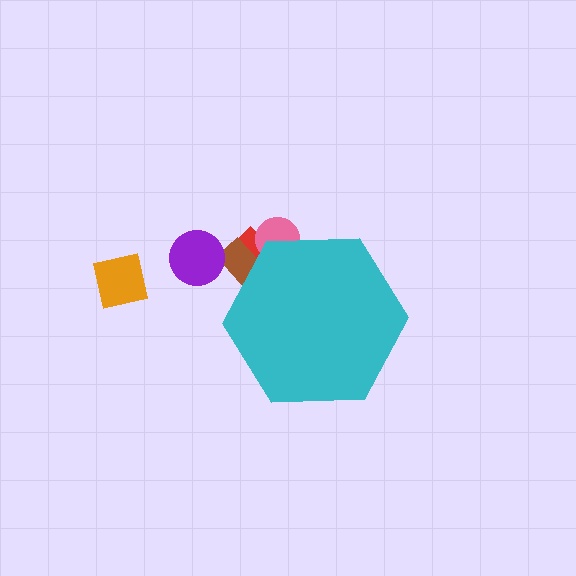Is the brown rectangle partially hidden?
Yes, the brown rectangle is partially hidden behind the cyan hexagon.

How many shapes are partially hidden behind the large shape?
3 shapes are partially hidden.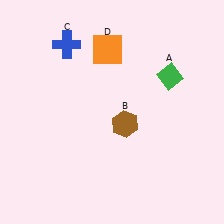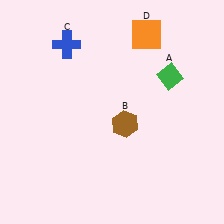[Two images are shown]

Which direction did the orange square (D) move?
The orange square (D) moved right.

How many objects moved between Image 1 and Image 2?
1 object moved between the two images.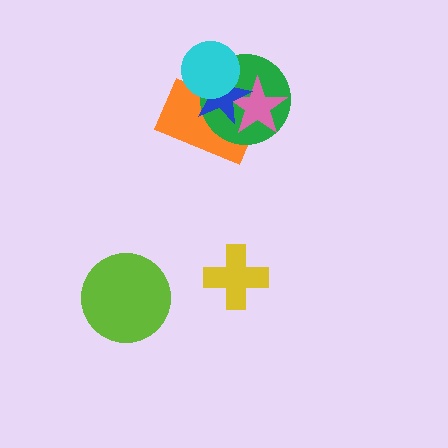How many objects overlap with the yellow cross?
0 objects overlap with the yellow cross.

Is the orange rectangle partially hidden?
Yes, it is partially covered by another shape.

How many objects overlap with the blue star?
4 objects overlap with the blue star.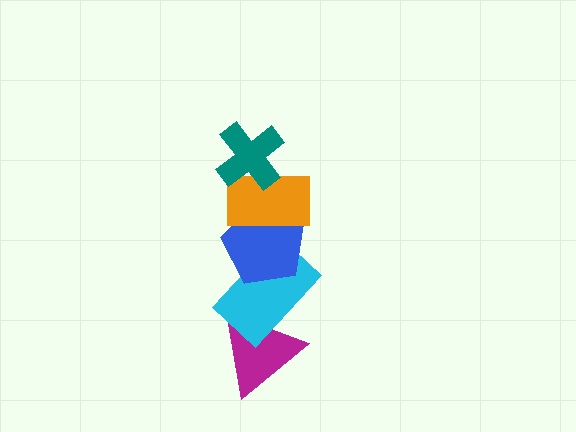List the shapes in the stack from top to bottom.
From top to bottom: the teal cross, the orange rectangle, the blue pentagon, the cyan rectangle, the magenta triangle.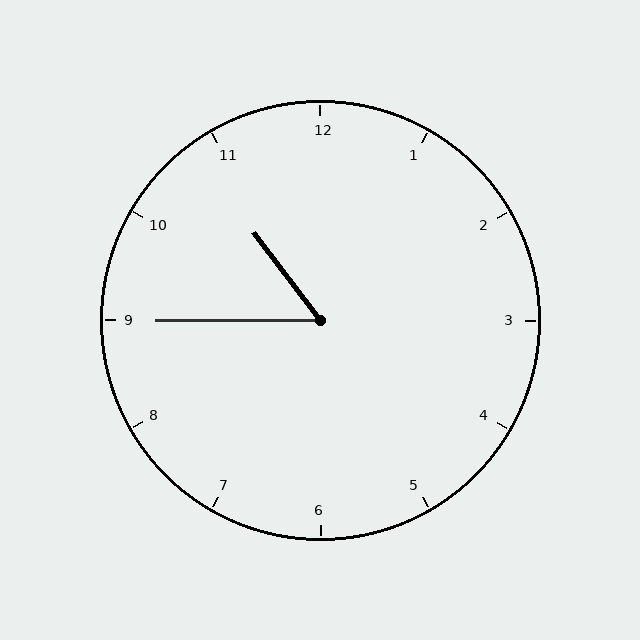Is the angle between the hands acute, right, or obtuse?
It is acute.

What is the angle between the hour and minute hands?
Approximately 52 degrees.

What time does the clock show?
10:45.